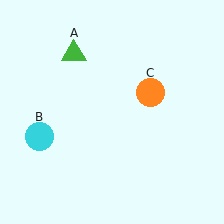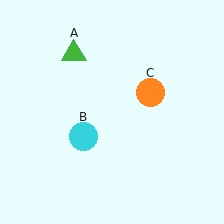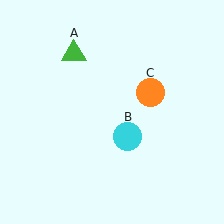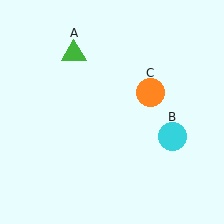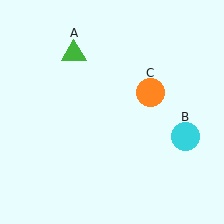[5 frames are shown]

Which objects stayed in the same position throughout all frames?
Green triangle (object A) and orange circle (object C) remained stationary.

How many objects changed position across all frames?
1 object changed position: cyan circle (object B).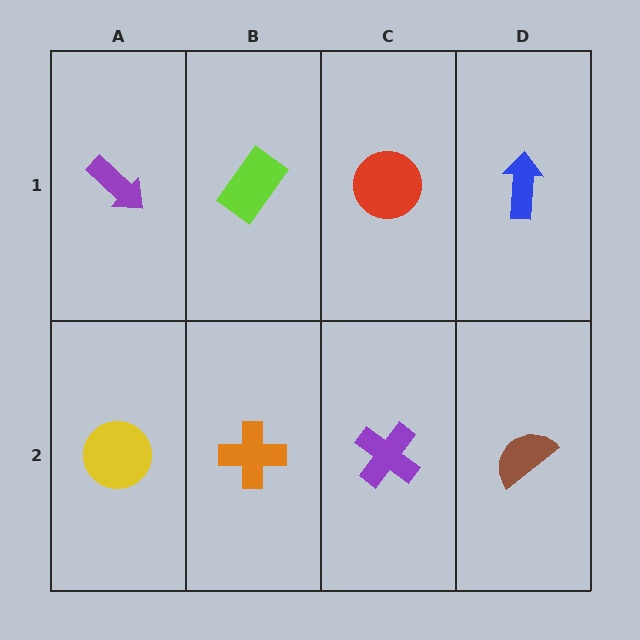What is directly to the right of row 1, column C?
A blue arrow.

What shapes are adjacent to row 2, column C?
A red circle (row 1, column C), an orange cross (row 2, column B), a brown semicircle (row 2, column D).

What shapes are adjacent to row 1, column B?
An orange cross (row 2, column B), a purple arrow (row 1, column A), a red circle (row 1, column C).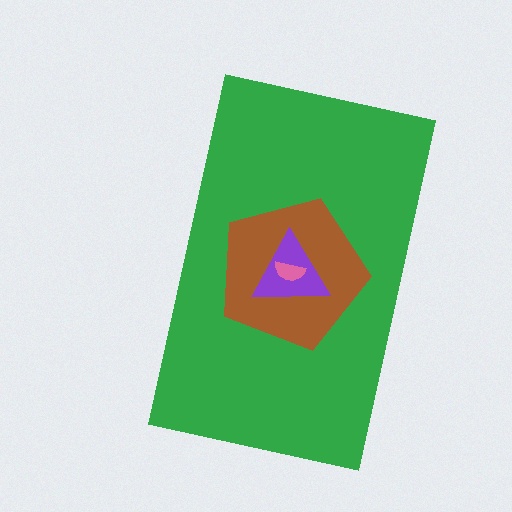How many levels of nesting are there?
4.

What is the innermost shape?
The pink semicircle.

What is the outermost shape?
The green rectangle.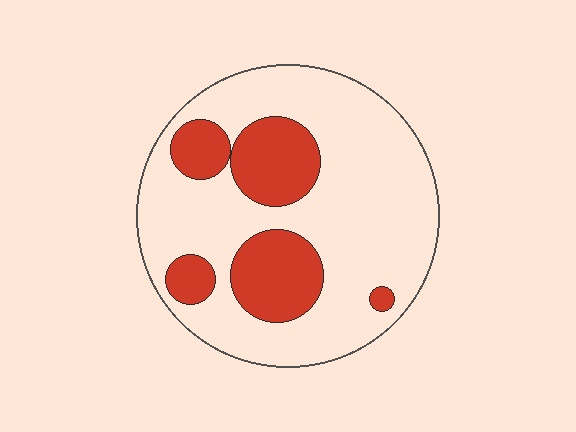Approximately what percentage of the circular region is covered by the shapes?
Approximately 25%.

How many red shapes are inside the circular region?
5.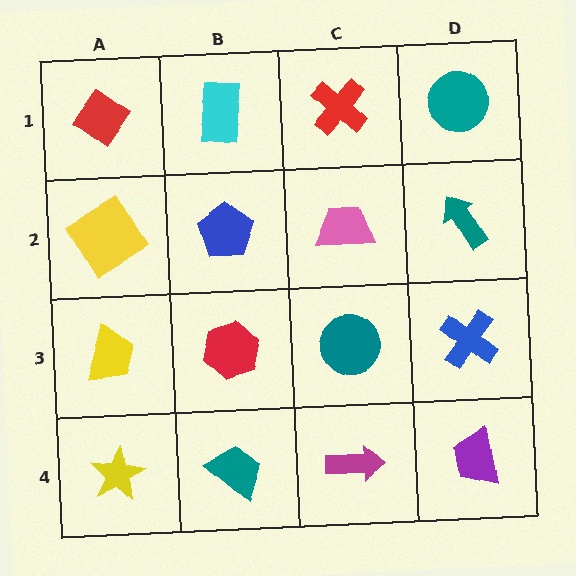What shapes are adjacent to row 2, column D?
A teal circle (row 1, column D), a blue cross (row 3, column D), a pink trapezoid (row 2, column C).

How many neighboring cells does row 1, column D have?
2.